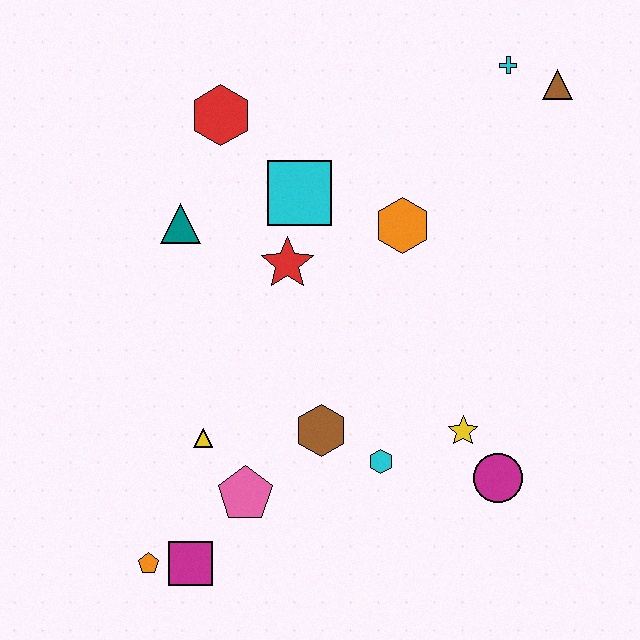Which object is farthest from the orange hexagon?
The orange pentagon is farthest from the orange hexagon.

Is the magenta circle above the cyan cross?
No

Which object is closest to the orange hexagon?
The cyan square is closest to the orange hexagon.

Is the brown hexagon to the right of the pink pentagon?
Yes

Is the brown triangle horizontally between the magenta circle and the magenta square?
No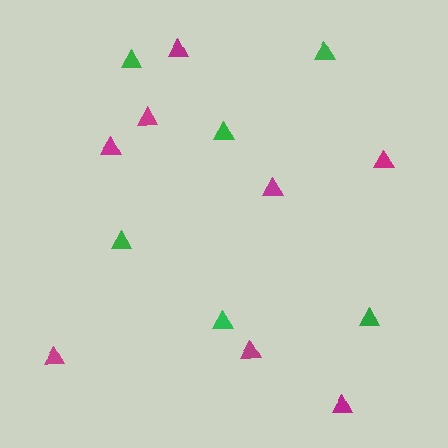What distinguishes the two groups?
There are 2 groups: one group of magenta triangles (8) and one group of green triangles (6).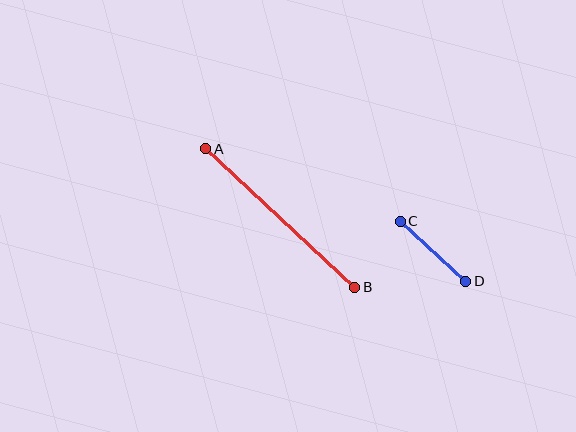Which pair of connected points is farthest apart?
Points A and B are farthest apart.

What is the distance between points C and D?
The distance is approximately 89 pixels.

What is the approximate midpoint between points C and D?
The midpoint is at approximately (433, 251) pixels.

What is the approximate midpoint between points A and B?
The midpoint is at approximately (280, 218) pixels.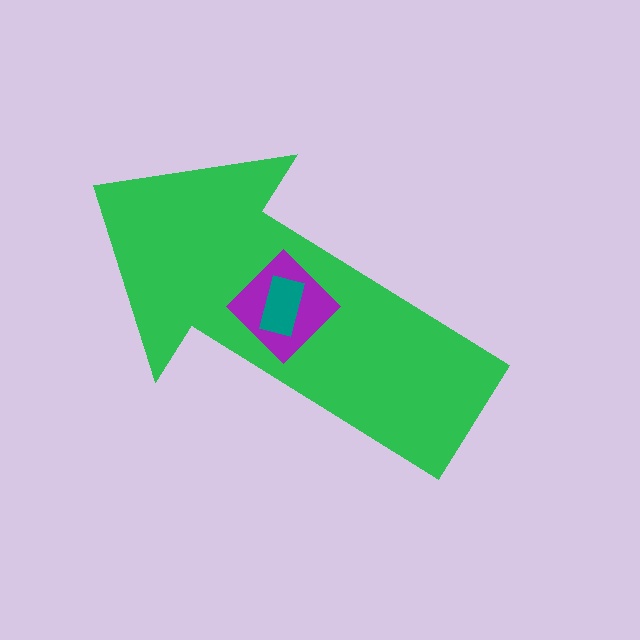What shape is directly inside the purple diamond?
The teal rectangle.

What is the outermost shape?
The green arrow.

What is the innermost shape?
The teal rectangle.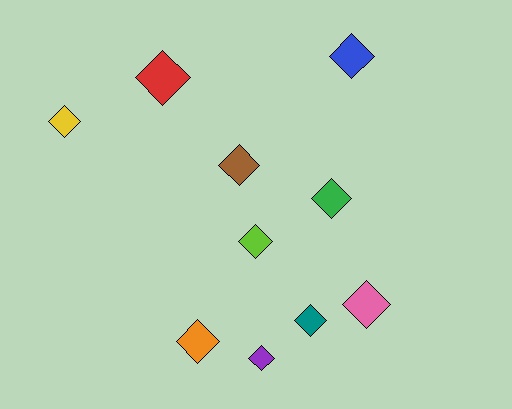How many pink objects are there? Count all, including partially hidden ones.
There is 1 pink object.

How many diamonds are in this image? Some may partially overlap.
There are 10 diamonds.